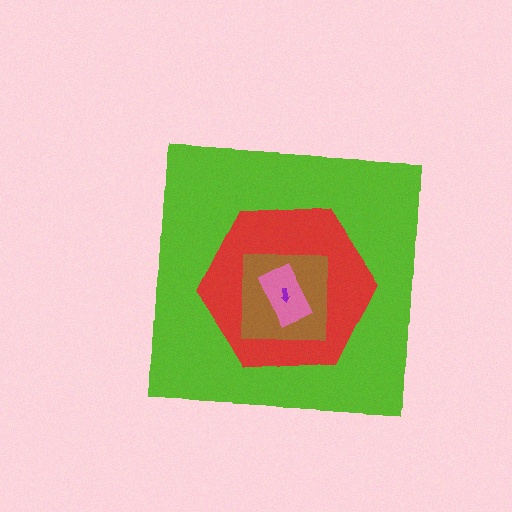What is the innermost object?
The purple arrow.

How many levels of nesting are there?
5.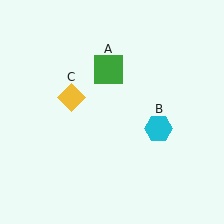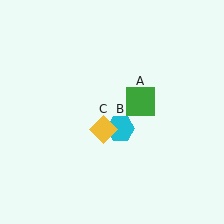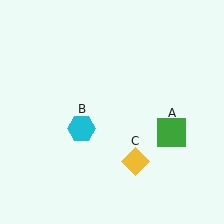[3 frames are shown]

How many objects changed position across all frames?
3 objects changed position: green square (object A), cyan hexagon (object B), yellow diamond (object C).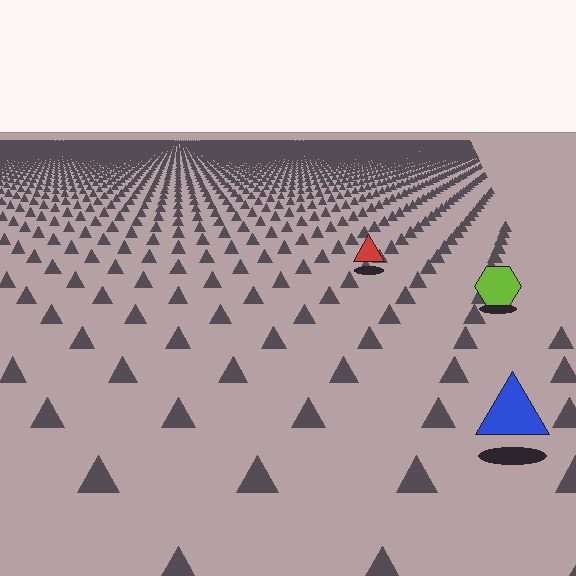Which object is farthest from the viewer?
The red triangle is farthest from the viewer. It appears smaller and the ground texture around it is denser.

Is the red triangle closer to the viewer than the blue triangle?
No. The blue triangle is closer — you can tell from the texture gradient: the ground texture is coarser near it.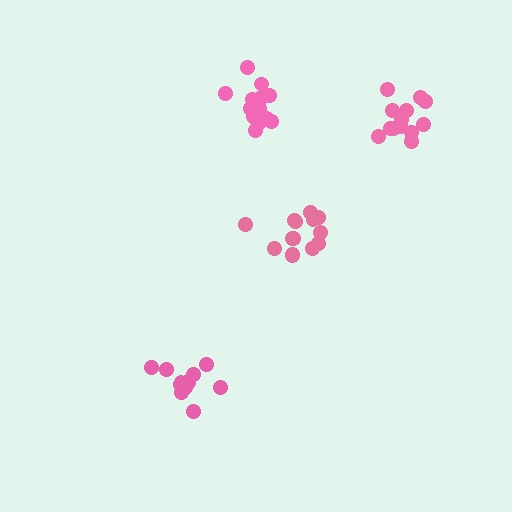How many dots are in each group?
Group 1: 12 dots, Group 2: 16 dots, Group 3: 14 dots, Group 4: 13 dots (55 total).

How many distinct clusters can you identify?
There are 4 distinct clusters.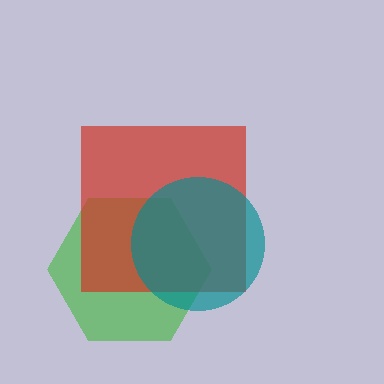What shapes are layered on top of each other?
The layered shapes are: a green hexagon, a red square, a teal circle.